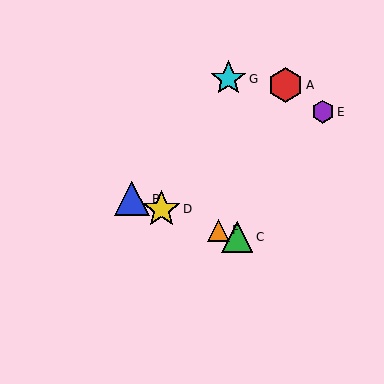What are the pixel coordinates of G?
Object G is at (228, 79).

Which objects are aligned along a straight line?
Objects B, C, D, F are aligned along a straight line.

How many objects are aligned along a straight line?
4 objects (B, C, D, F) are aligned along a straight line.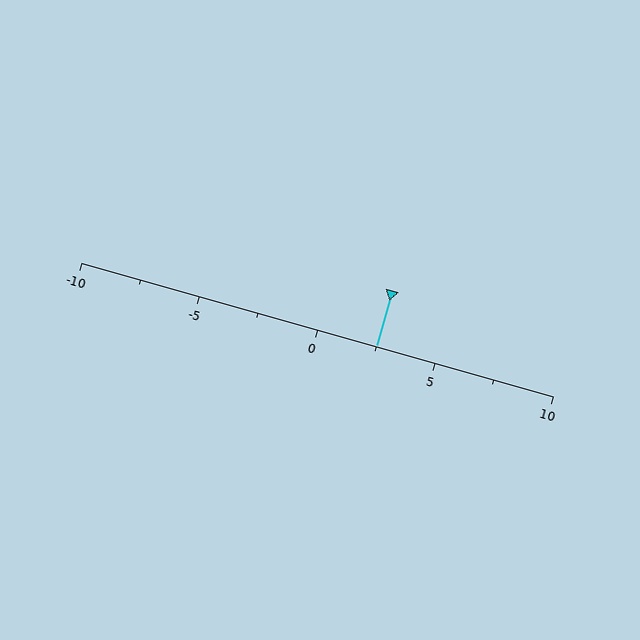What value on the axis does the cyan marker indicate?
The marker indicates approximately 2.5.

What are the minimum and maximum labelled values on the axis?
The axis runs from -10 to 10.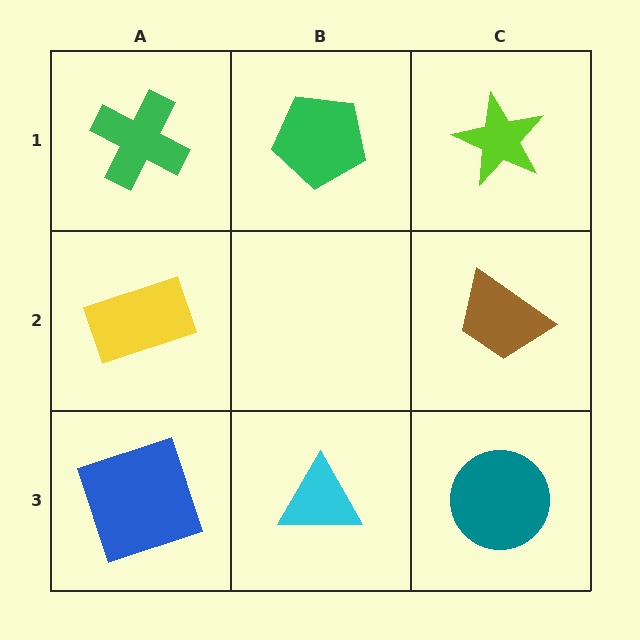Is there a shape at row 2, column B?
No, that cell is empty.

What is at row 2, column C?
A brown trapezoid.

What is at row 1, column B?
A green pentagon.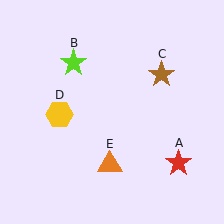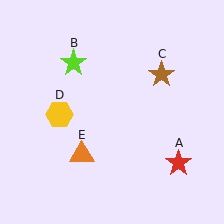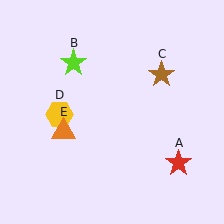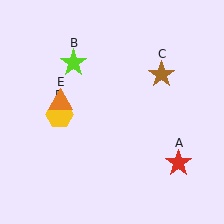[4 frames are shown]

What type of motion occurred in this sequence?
The orange triangle (object E) rotated clockwise around the center of the scene.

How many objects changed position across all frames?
1 object changed position: orange triangle (object E).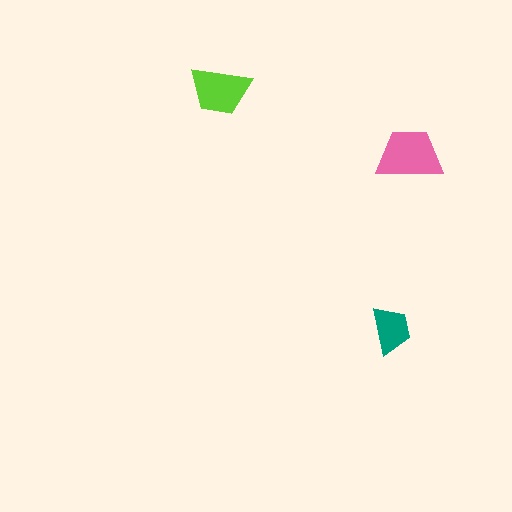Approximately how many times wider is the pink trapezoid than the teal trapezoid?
About 1.5 times wider.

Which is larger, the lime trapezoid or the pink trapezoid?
The pink one.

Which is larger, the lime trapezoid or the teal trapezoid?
The lime one.